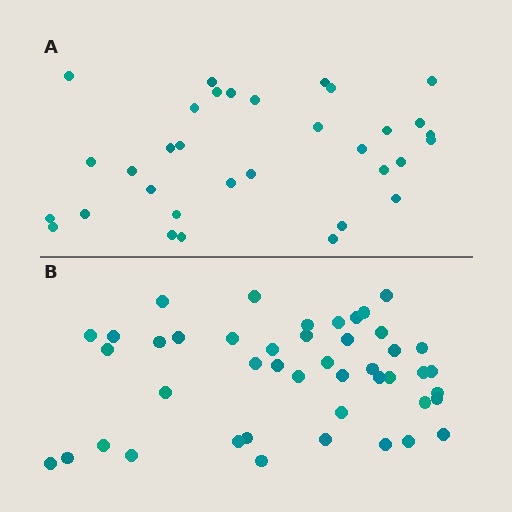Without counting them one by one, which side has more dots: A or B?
Region B (the bottom region) has more dots.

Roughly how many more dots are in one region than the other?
Region B has roughly 12 or so more dots than region A.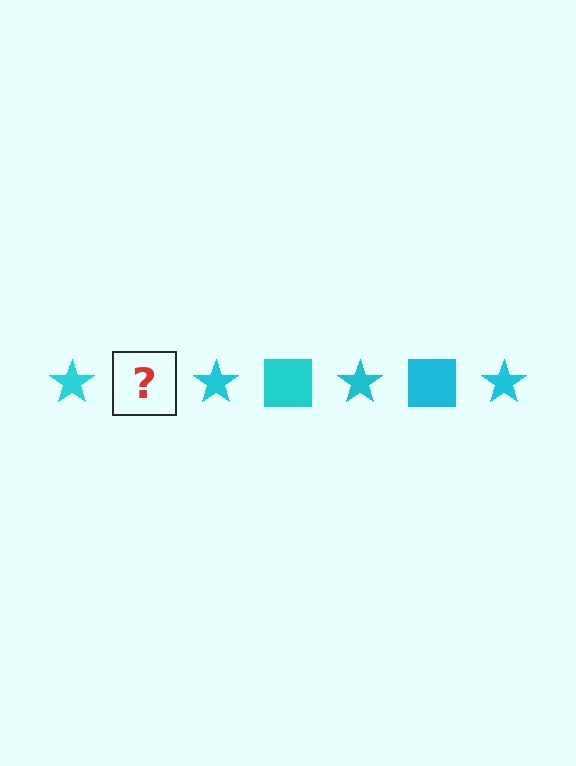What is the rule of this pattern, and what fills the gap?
The rule is that the pattern cycles through star, square shapes in cyan. The gap should be filled with a cyan square.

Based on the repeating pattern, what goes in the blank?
The blank should be a cyan square.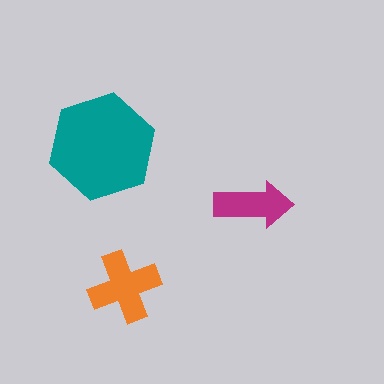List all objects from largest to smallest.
The teal hexagon, the orange cross, the magenta arrow.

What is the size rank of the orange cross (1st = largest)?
2nd.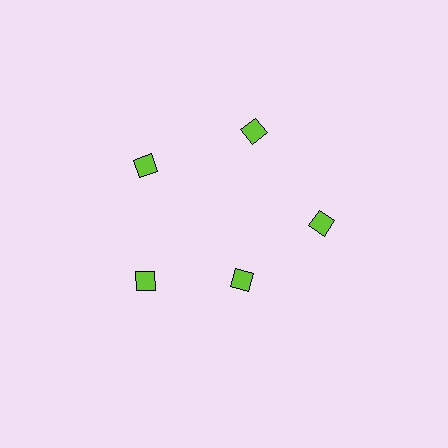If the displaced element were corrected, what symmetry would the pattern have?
It would have 5-fold rotational symmetry — the pattern would map onto itself every 72 degrees.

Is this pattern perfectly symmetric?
No. The 5 lime diamonds are arranged in a ring, but one element near the 5 o'clock position is pulled inward toward the center, breaking the 5-fold rotational symmetry.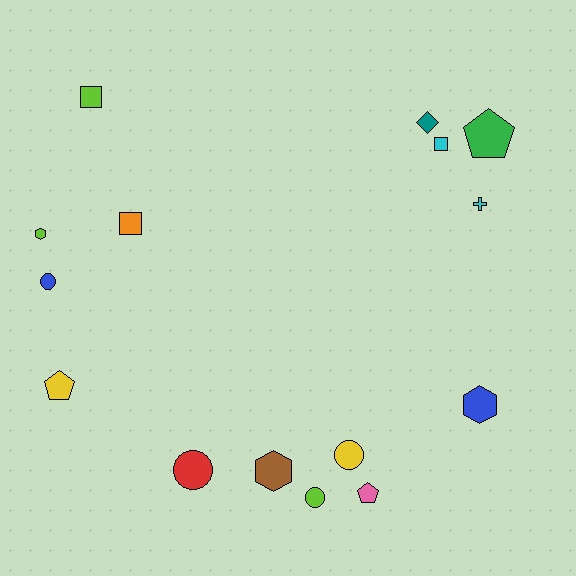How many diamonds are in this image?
There is 1 diamond.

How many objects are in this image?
There are 15 objects.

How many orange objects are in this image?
There is 1 orange object.